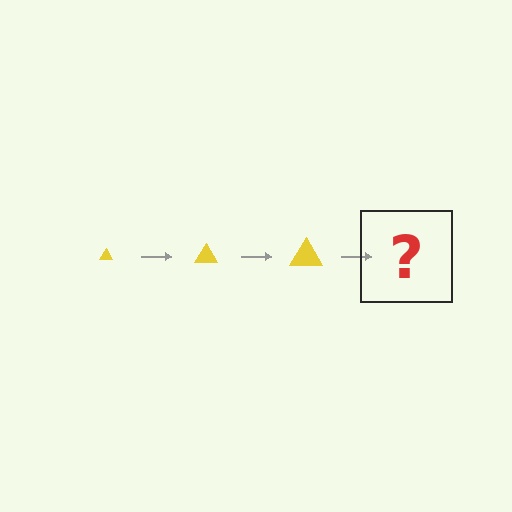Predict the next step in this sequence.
The next step is a yellow triangle, larger than the previous one.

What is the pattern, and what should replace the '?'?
The pattern is that the triangle gets progressively larger each step. The '?' should be a yellow triangle, larger than the previous one.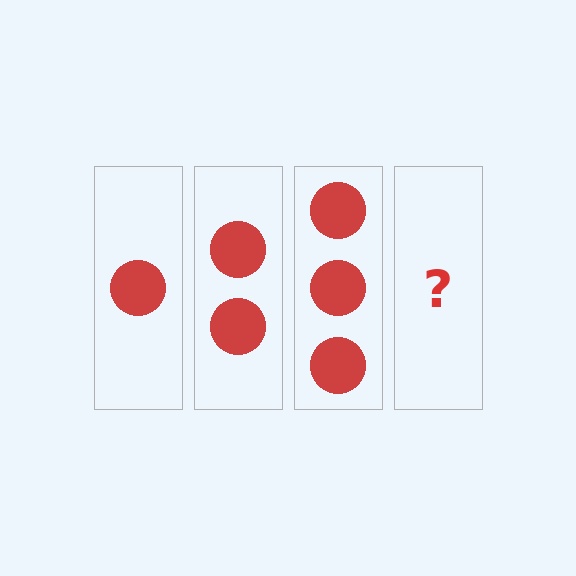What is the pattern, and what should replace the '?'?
The pattern is that each step adds one more circle. The '?' should be 4 circles.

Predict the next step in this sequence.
The next step is 4 circles.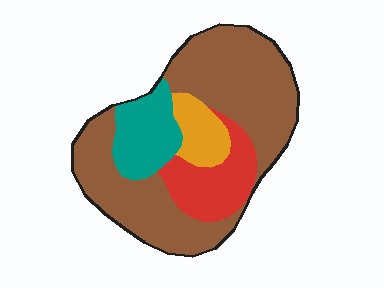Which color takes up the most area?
Brown, at roughly 60%.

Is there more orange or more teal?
Teal.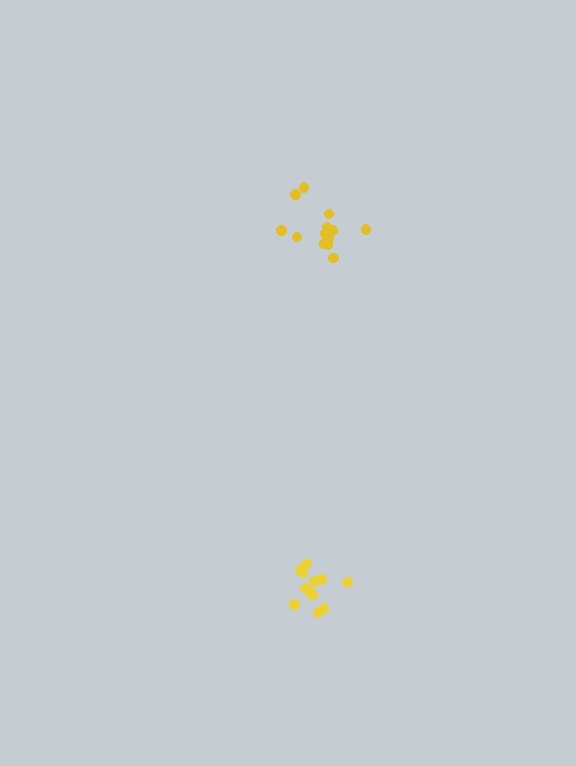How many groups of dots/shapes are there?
There are 2 groups.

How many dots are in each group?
Group 1: 13 dots, Group 2: 13 dots (26 total).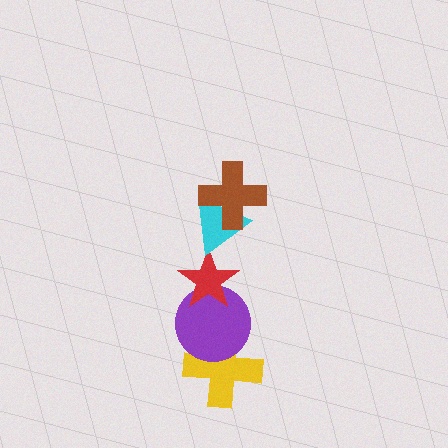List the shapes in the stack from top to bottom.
From top to bottom: the brown cross, the cyan triangle, the red star, the purple circle, the yellow cross.